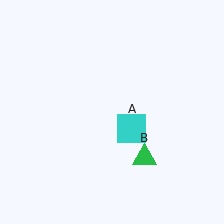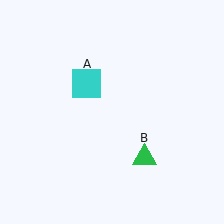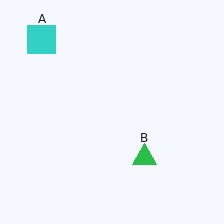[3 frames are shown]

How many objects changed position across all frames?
1 object changed position: cyan square (object A).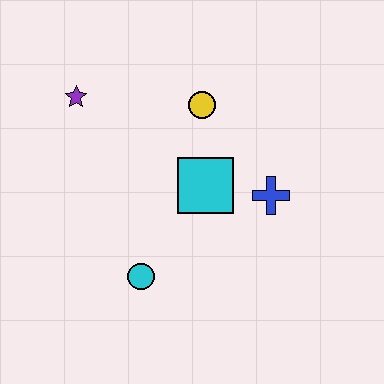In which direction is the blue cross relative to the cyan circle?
The blue cross is to the right of the cyan circle.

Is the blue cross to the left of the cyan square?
No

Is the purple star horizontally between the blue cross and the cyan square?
No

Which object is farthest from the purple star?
The blue cross is farthest from the purple star.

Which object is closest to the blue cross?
The cyan square is closest to the blue cross.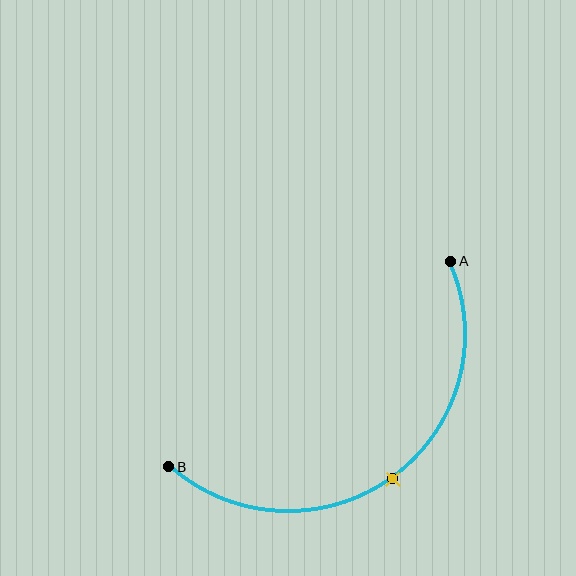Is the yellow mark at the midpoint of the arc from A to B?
Yes. The yellow mark lies on the arc at equal arc-length from both A and B — it is the arc midpoint.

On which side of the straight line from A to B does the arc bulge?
The arc bulges below and to the right of the straight line connecting A and B.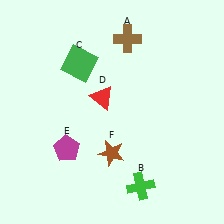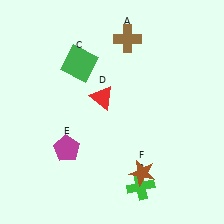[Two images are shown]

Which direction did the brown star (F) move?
The brown star (F) moved right.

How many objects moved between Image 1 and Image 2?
1 object moved between the two images.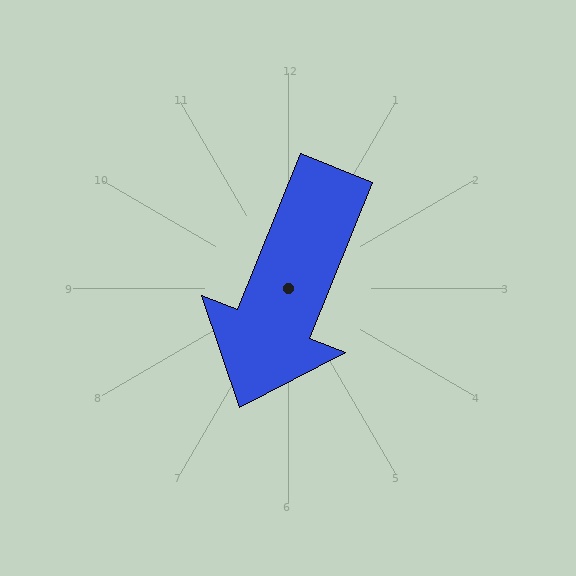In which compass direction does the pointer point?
South.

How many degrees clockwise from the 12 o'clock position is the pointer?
Approximately 202 degrees.